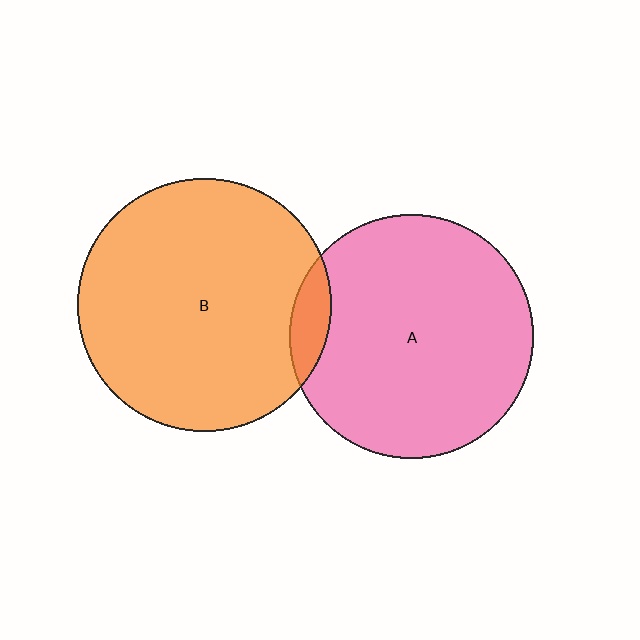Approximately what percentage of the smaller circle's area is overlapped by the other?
Approximately 10%.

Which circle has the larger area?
Circle B (orange).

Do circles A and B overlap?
Yes.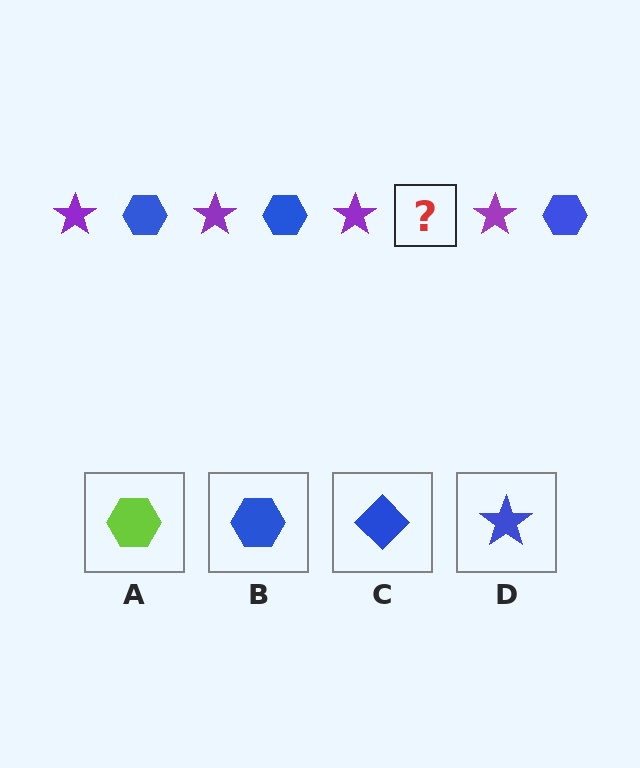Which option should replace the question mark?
Option B.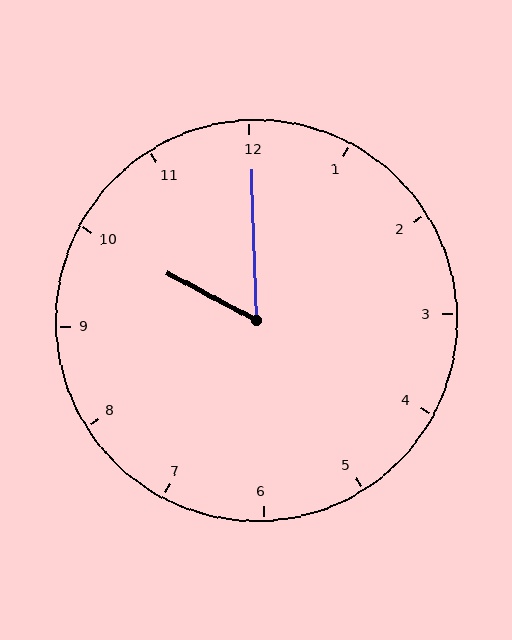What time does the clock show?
10:00.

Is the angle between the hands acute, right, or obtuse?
It is acute.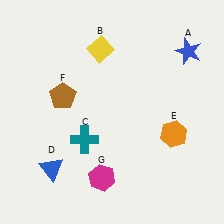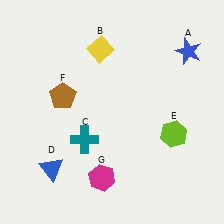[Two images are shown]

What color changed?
The hexagon (E) changed from orange in Image 1 to lime in Image 2.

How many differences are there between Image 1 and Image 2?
There is 1 difference between the two images.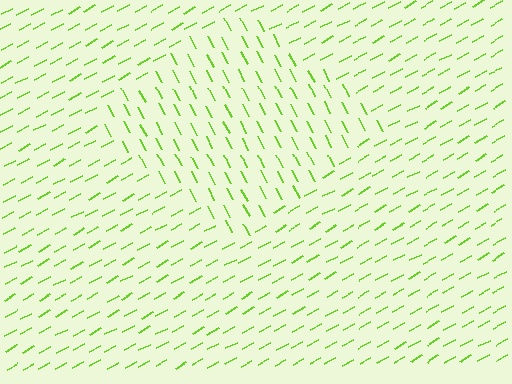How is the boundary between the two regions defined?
The boundary is defined purely by a change in line orientation (approximately 89 degrees difference). All lines are the same color and thickness.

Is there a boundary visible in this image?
Yes, there is a texture boundary formed by a change in line orientation.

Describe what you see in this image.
The image is filled with small lime line segments. A diamond region in the image has lines oriented differently from the surrounding lines, creating a visible texture boundary.